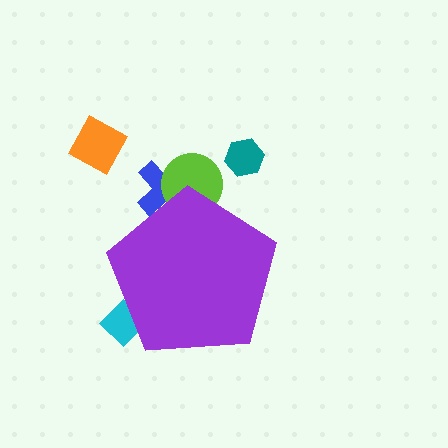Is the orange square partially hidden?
No, the orange square is fully visible.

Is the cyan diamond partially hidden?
Yes, the cyan diamond is partially hidden behind the purple pentagon.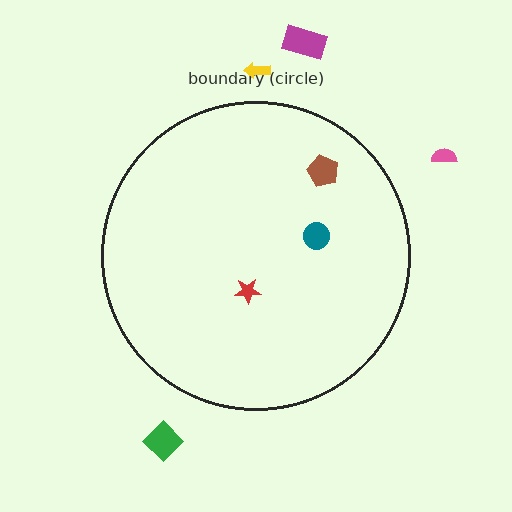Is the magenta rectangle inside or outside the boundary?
Outside.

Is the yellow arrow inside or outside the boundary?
Outside.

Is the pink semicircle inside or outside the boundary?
Outside.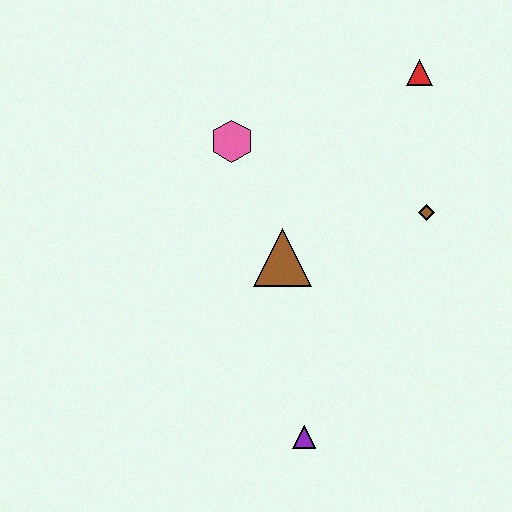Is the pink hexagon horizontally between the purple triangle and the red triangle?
No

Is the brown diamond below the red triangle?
Yes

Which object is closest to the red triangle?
The brown diamond is closest to the red triangle.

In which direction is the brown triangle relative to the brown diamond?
The brown triangle is to the left of the brown diamond.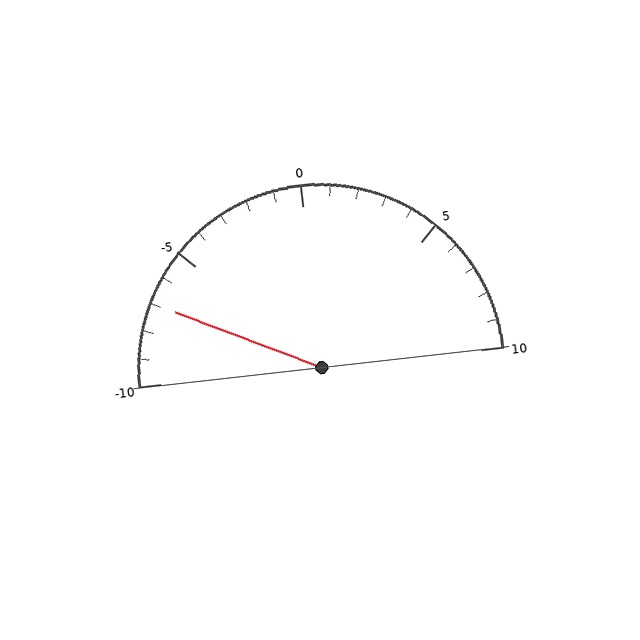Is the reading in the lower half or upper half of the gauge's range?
The reading is in the lower half of the range (-10 to 10).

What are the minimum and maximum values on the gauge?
The gauge ranges from -10 to 10.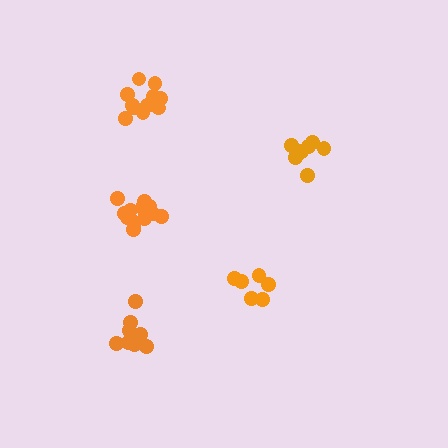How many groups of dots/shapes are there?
There are 5 groups.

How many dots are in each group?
Group 1: 9 dots, Group 2: 6 dots, Group 3: 7 dots, Group 4: 11 dots, Group 5: 12 dots (45 total).